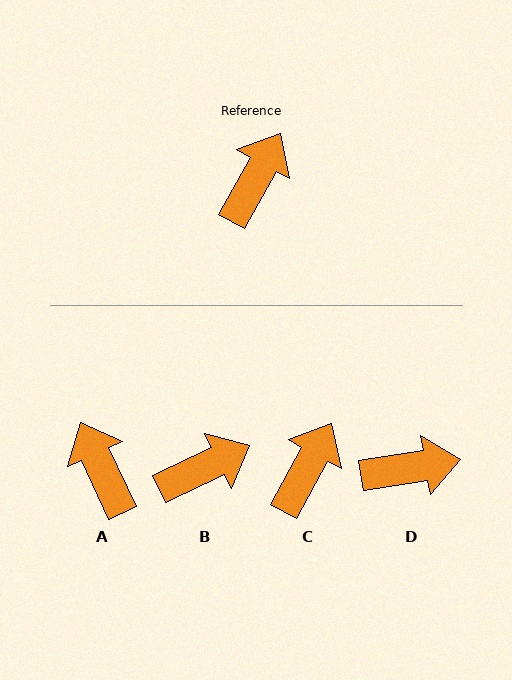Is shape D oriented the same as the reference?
No, it is off by about 52 degrees.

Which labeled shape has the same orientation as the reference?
C.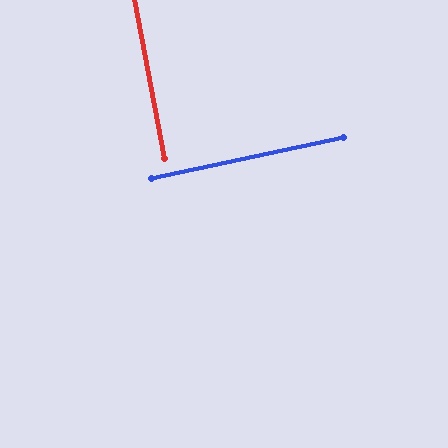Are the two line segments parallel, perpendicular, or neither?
Perpendicular — they meet at approximately 88°.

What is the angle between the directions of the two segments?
Approximately 88 degrees.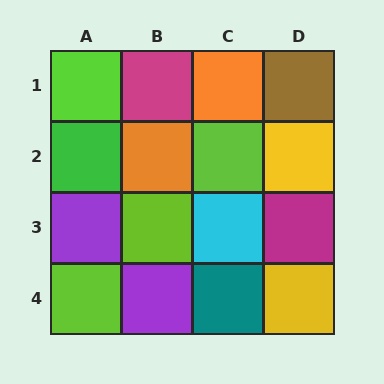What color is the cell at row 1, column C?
Orange.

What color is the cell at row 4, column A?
Lime.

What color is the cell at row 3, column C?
Cyan.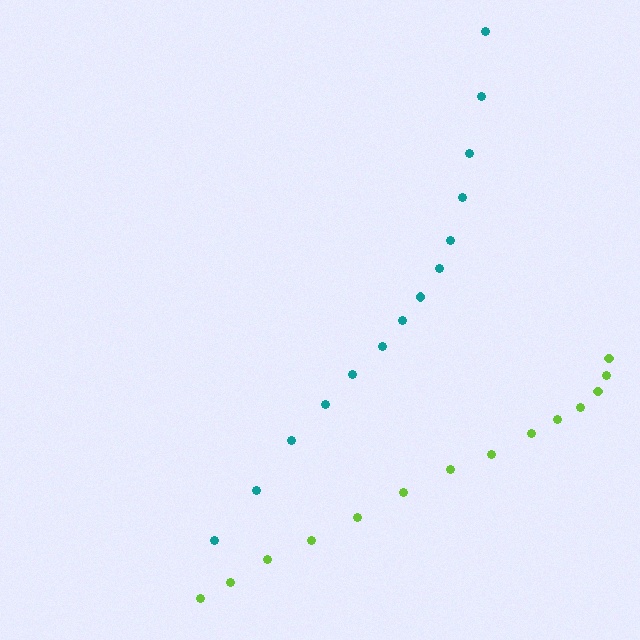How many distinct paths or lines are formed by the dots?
There are 2 distinct paths.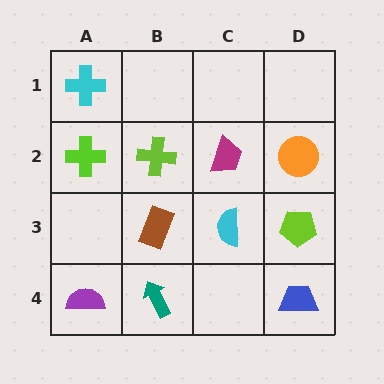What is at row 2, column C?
A magenta trapezoid.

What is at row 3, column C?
A cyan semicircle.